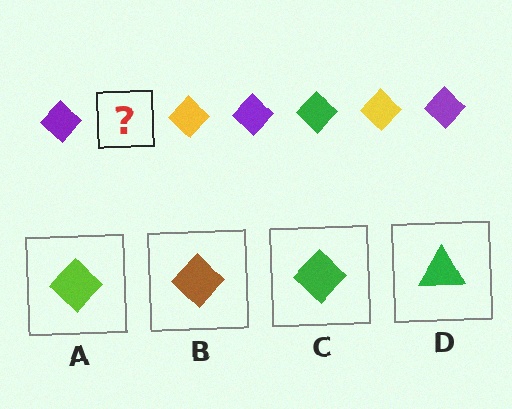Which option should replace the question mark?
Option C.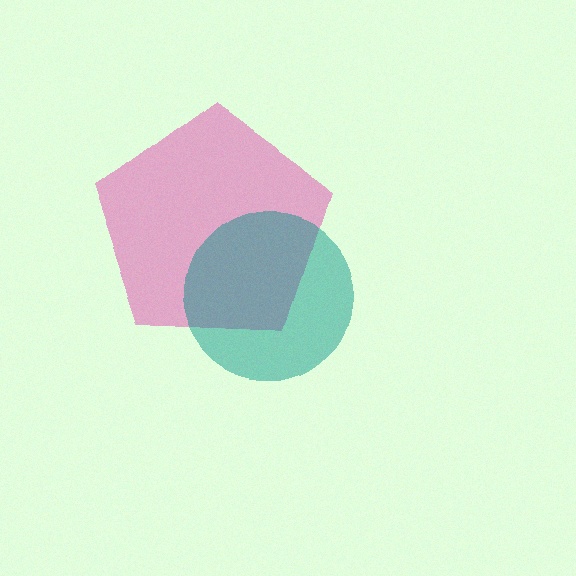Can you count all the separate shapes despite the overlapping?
Yes, there are 2 separate shapes.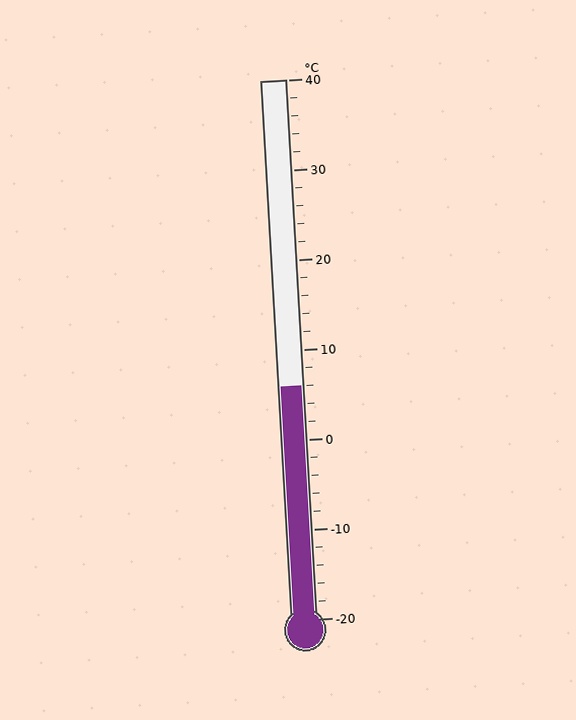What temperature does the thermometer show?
The thermometer shows approximately 6°C.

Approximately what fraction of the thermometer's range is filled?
The thermometer is filled to approximately 45% of its range.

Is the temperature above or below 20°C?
The temperature is below 20°C.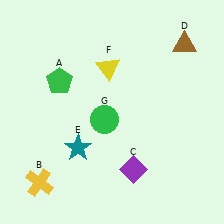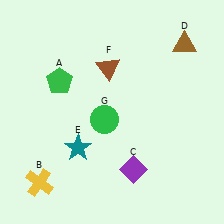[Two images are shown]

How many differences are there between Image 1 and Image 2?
There is 1 difference between the two images.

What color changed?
The triangle (F) changed from yellow in Image 1 to brown in Image 2.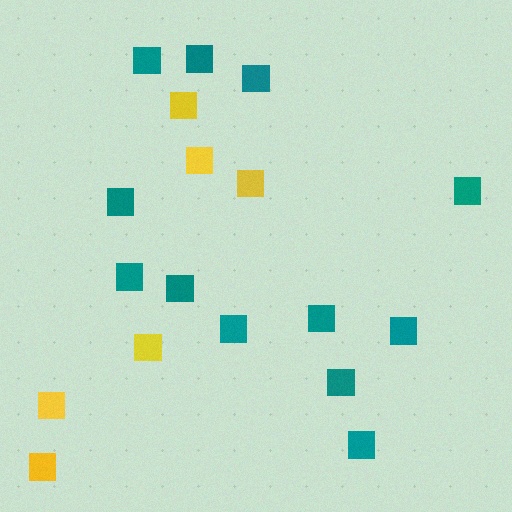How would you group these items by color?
There are 2 groups: one group of yellow squares (6) and one group of teal squares (12).